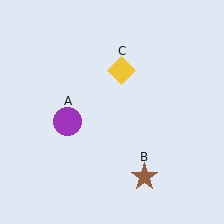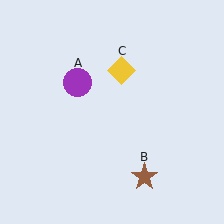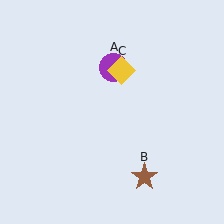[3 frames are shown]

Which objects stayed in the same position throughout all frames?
Brown star (object B) and yellow diamond (object C) remained stationary.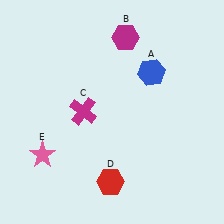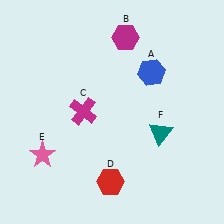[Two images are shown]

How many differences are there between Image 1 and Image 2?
There is 1 difference between the two images.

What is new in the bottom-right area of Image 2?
A teal triangle (F) was added in the bottom-right area of Image 2.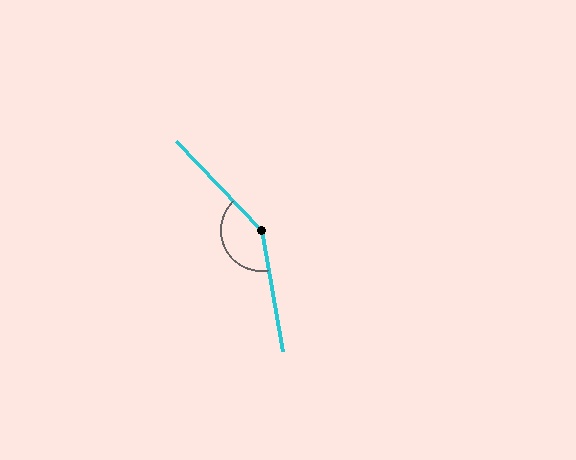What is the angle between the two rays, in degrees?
Approximately 146 degrees.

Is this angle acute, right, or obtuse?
It is obtuse.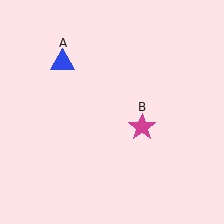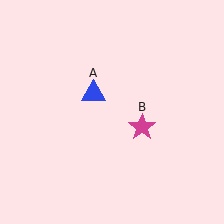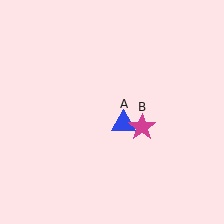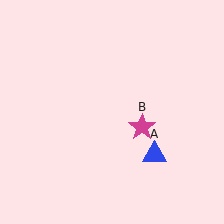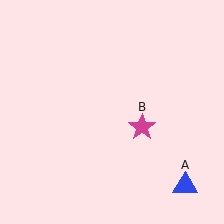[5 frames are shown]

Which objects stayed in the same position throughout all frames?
Magenta star (object B) remained stationary.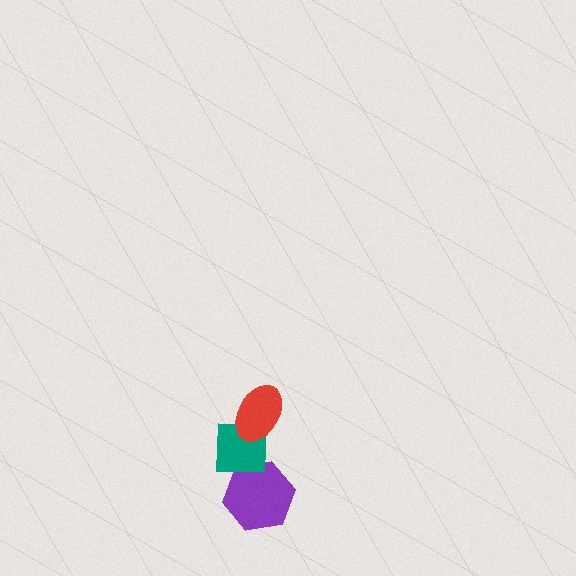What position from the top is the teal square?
The teal square is 2nd from the top.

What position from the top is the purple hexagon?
The purple hexagon is 3rd from the top.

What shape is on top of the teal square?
The red ellipse is on top of the teal square.